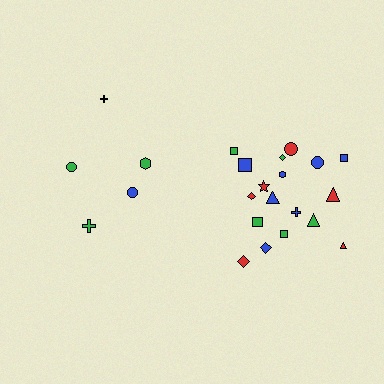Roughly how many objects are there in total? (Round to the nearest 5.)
Roughly 25 objects in total.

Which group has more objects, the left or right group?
The right group.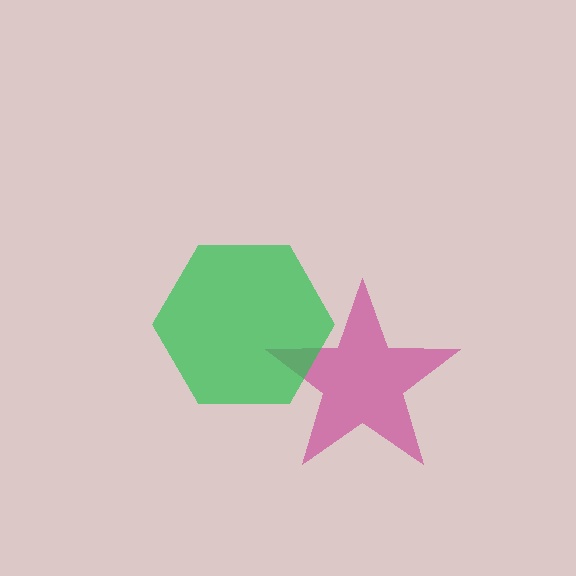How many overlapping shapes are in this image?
There are 2 overlapping shapes in the image.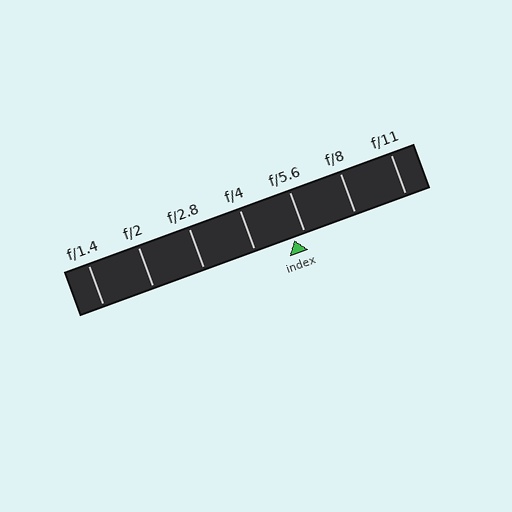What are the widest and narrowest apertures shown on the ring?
The widest aperture shown is f/1.4 and the narrowest is f/11.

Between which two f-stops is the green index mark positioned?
The index mark is between f/4 and f/5.6.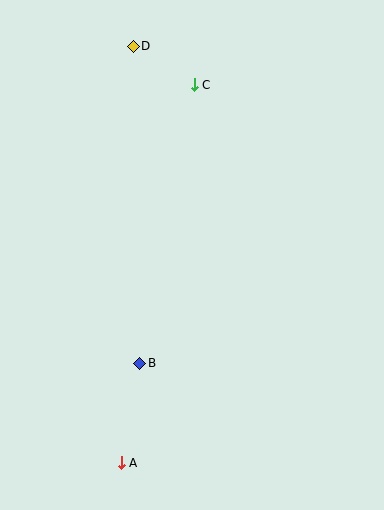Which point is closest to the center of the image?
Point B at (140, 363) is closest to the center.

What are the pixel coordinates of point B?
Point B is at (140, 363).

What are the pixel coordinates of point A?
Point A is at (121, 463).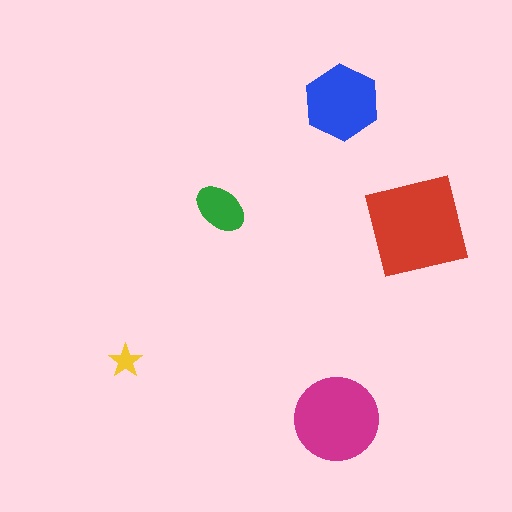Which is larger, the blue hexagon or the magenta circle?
The magenta circle.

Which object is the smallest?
The yellow star.